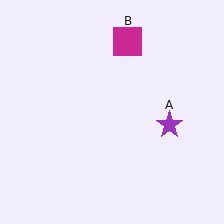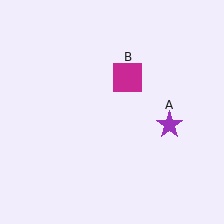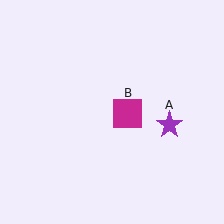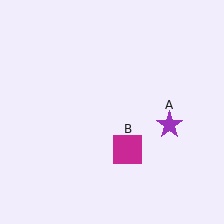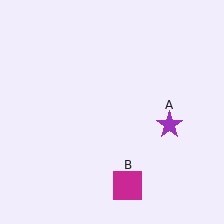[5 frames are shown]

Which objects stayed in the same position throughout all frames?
Purple star (object A) remained stationary.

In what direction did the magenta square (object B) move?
The magenta square (object B) moved down.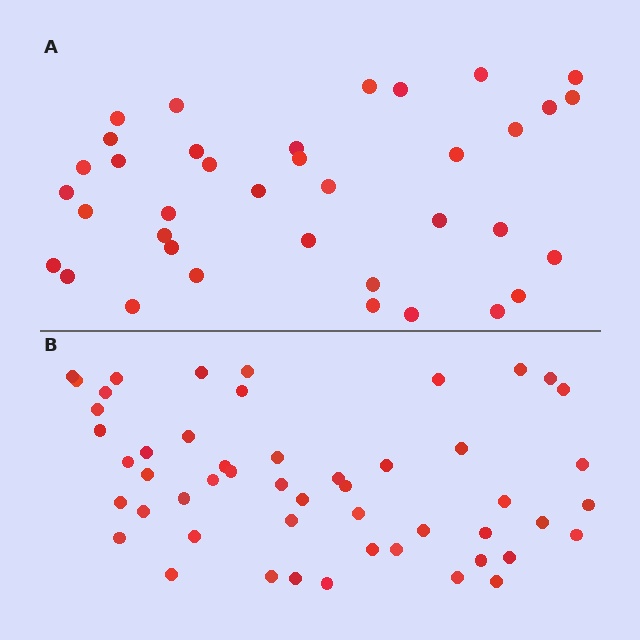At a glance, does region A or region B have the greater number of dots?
Region B (the bottom region) has more dots.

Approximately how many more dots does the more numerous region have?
Region B has approximately 15 more dots than region A.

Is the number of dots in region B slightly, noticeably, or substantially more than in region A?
Region B has noticeably more, but not dramatically so. The ratio is roughly 1.4 to 1.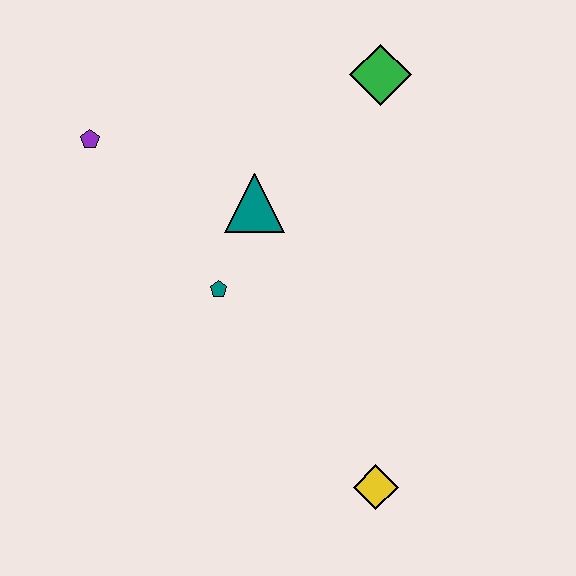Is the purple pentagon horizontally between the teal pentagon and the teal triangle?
No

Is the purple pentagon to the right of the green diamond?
No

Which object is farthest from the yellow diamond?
The purple pentagon is farthest from the yellow diamond.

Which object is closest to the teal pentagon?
The teal triangle is closest to the teal pentagon.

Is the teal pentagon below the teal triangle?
Yes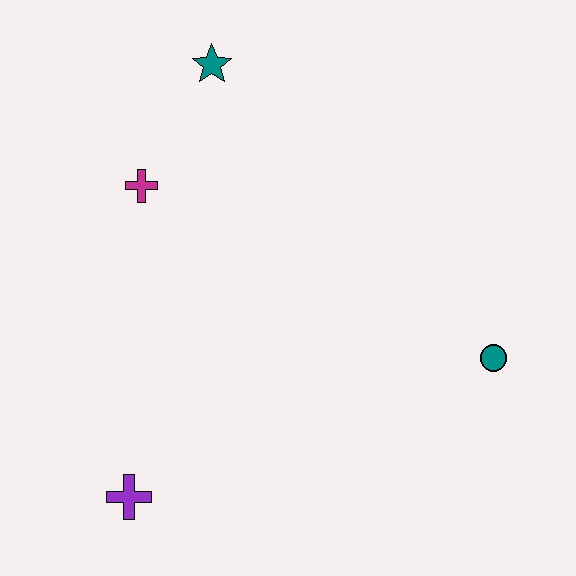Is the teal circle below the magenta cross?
Yes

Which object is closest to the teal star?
The magenta cross is closest to the teal star.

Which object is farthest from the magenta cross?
The teal circle is farthest from the magenta cross.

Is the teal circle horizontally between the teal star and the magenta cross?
No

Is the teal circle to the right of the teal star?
Yes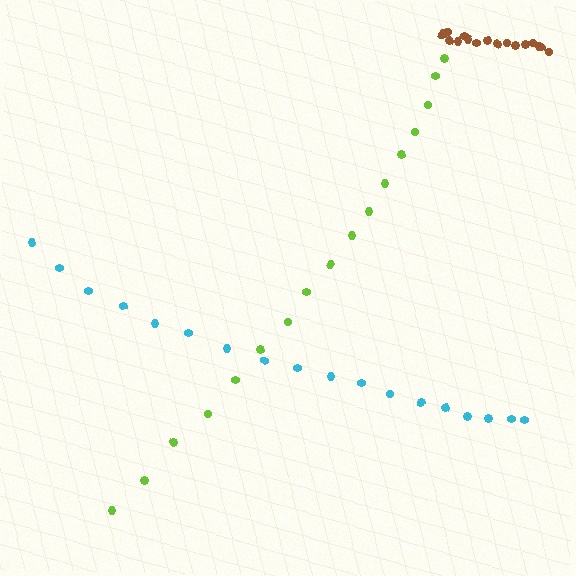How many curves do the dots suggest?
There are 3 distinct paths.